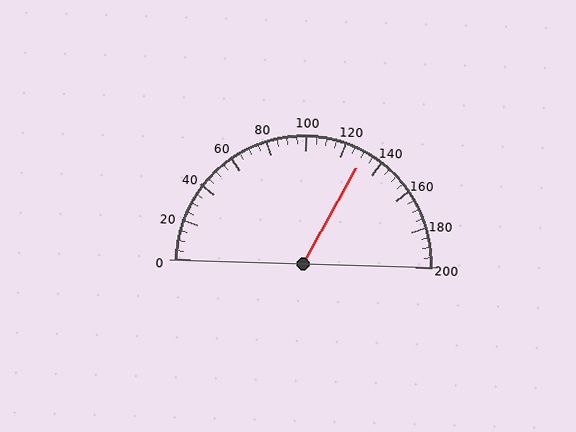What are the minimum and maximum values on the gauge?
The gauge ranges from 0 to 200.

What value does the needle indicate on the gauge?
The needle indicates approximately 130.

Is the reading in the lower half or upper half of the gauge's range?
The reading is in the upper half of the range (0 to 200).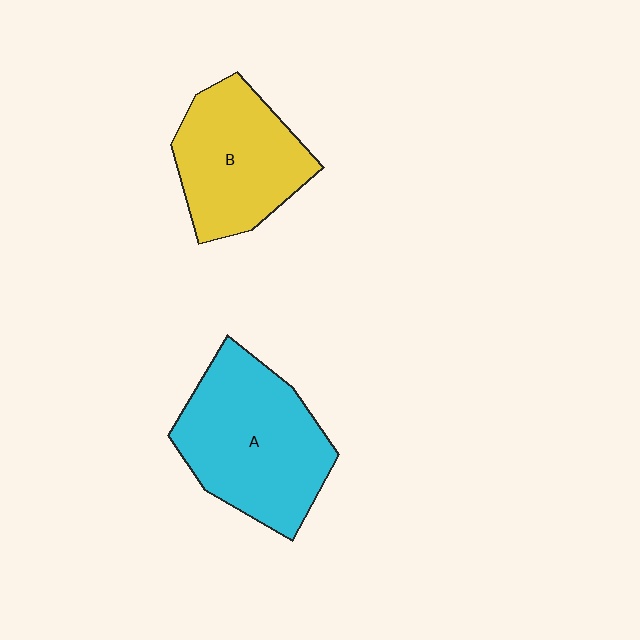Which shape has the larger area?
Shape A (cyan).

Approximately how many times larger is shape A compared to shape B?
Approximately 1.2 times.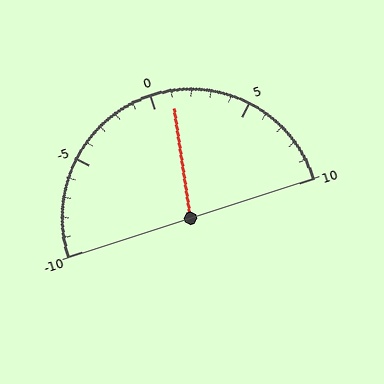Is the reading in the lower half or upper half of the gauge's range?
The reading is in the upper half of the range (-10 to 10).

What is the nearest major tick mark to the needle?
The nearest major tick mark is 0.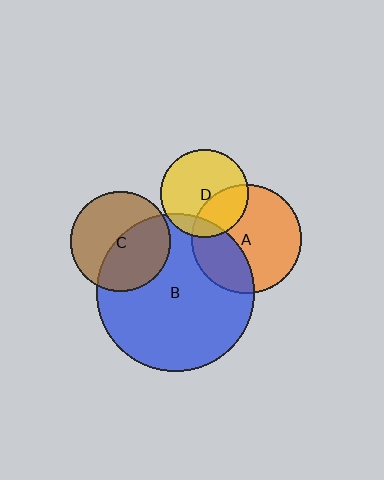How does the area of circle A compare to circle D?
Approximately 1.5 times.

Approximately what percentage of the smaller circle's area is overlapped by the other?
Approximately 15%.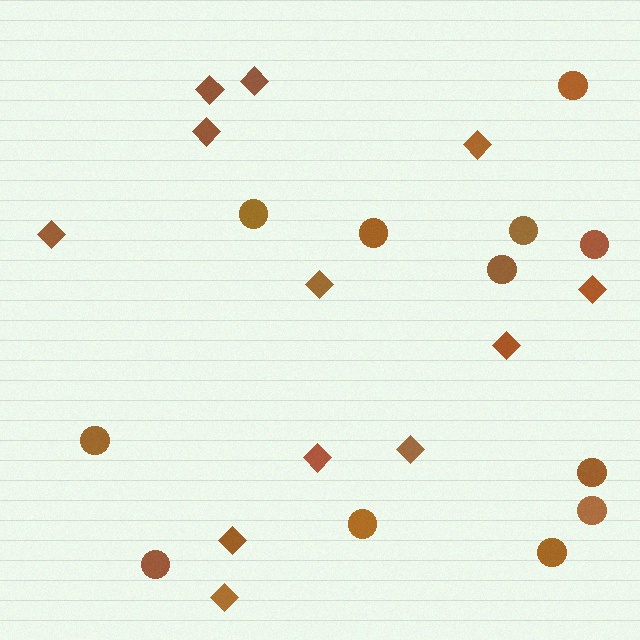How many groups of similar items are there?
There are 2 groups: one group of diamonds (12) and one group of circles (12).